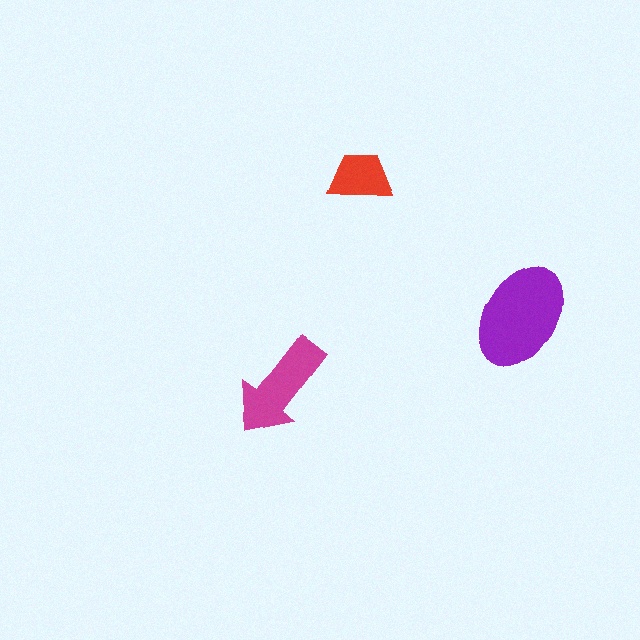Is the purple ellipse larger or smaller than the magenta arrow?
Larger.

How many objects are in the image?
There are 3 objects in the image.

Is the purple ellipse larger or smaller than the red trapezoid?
Larger.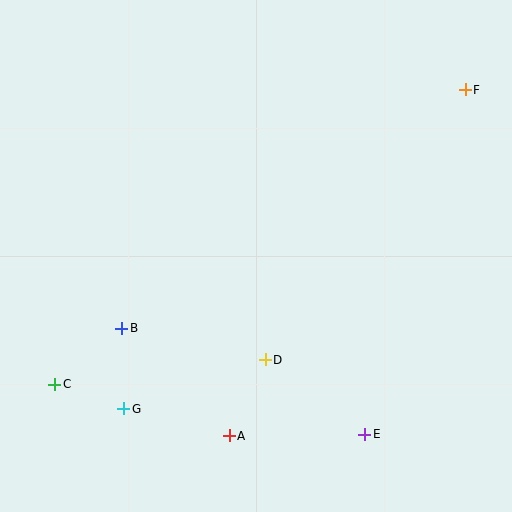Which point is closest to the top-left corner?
Point B is closest to the top-left corner.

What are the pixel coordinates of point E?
Point E is at (364, 434).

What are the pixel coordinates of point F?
Point F is at (465, 90).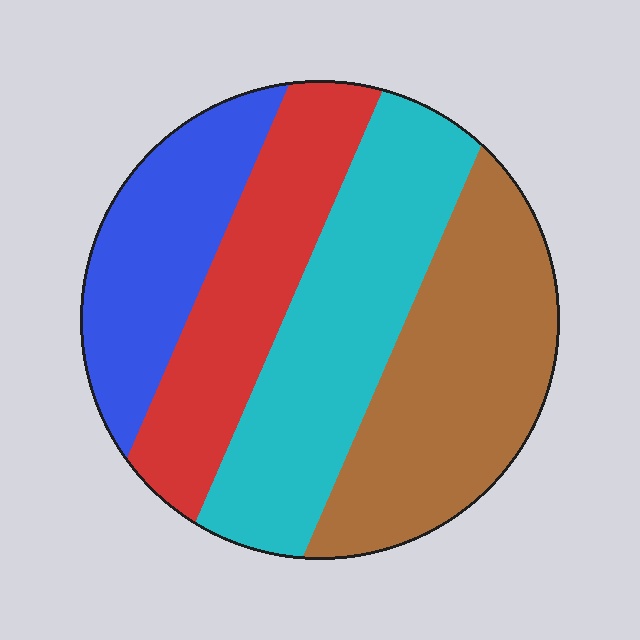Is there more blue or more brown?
Brown.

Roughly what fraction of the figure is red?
Red takes up about one fifth (1/5) of the figure.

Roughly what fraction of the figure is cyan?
Cyan takes up about one third (1/3) of the figure.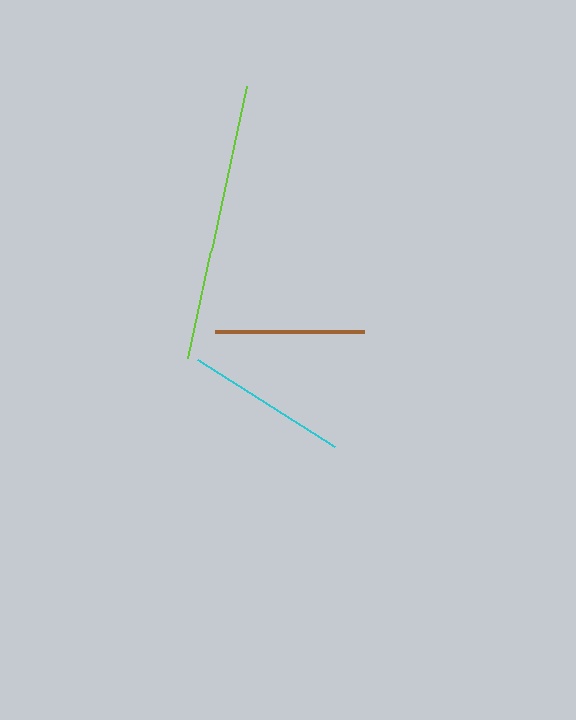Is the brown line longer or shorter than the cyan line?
The cyan line is longer than the brown line.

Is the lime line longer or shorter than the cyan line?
The lime line is longer than the cyan line.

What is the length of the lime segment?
The lime segment is approximately 278 pixels long.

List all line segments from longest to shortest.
From longest to shortest: lime, cyan, brown.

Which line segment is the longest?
The lime line is the longest at approximately 278 pixels.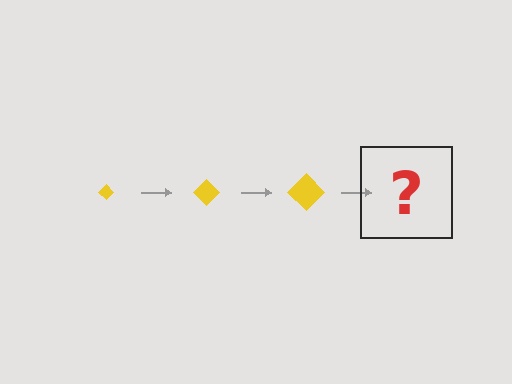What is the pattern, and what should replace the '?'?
The pattern is that the diamond gets progressively larger each step. The '?' should be a yellow diamond, larger than the previous one.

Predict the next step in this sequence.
The next step is a yellow diamond, larger than the previous one.